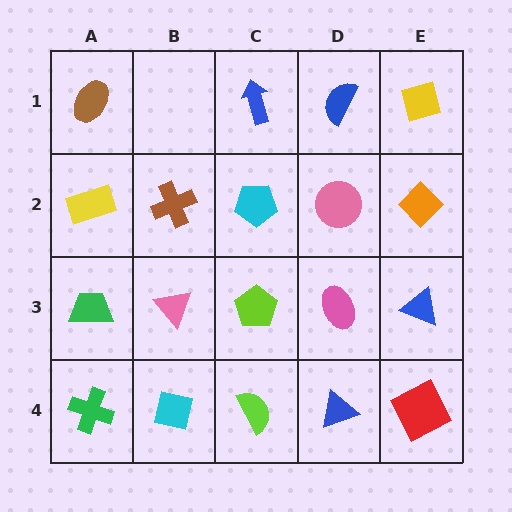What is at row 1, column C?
A blue arrow.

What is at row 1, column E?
A yellow square.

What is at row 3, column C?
A lime pentagon.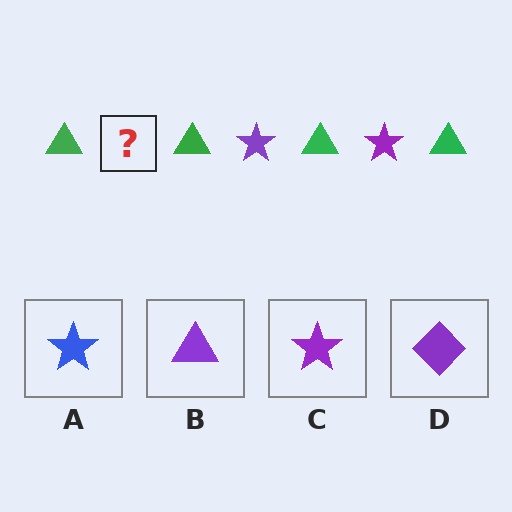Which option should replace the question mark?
Option C.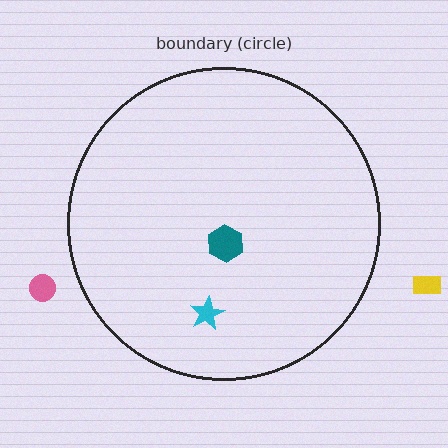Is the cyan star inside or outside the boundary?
Inside.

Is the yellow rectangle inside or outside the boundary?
Outside.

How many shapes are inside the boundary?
2 inside, 2 outside.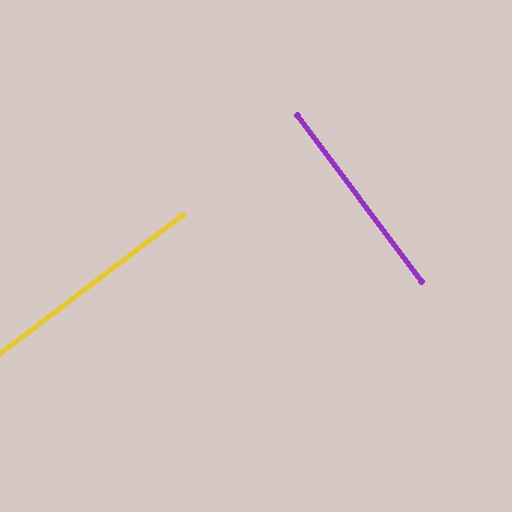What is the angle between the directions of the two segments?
Approximately 90 degrees.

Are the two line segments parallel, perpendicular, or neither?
Perpendicular — they meet at approximately 90°.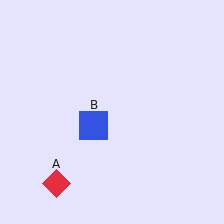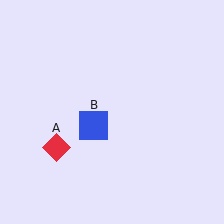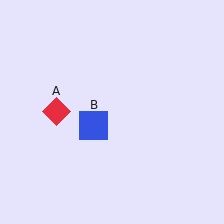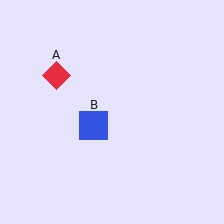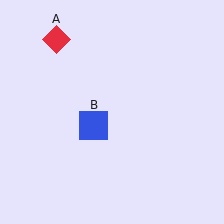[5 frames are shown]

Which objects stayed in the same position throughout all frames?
Blue square (object B) remained stationary.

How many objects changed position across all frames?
1 object changed position: red diamond (object A).